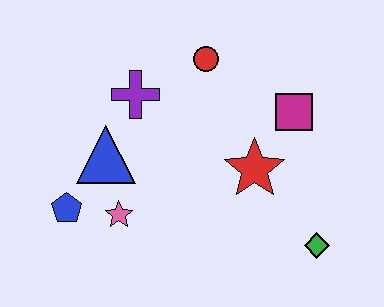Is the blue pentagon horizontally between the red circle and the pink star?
No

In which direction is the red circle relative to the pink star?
The red circle is above the pink star.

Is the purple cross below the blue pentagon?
No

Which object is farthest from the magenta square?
The blue pentagon is farthest from the magenta square.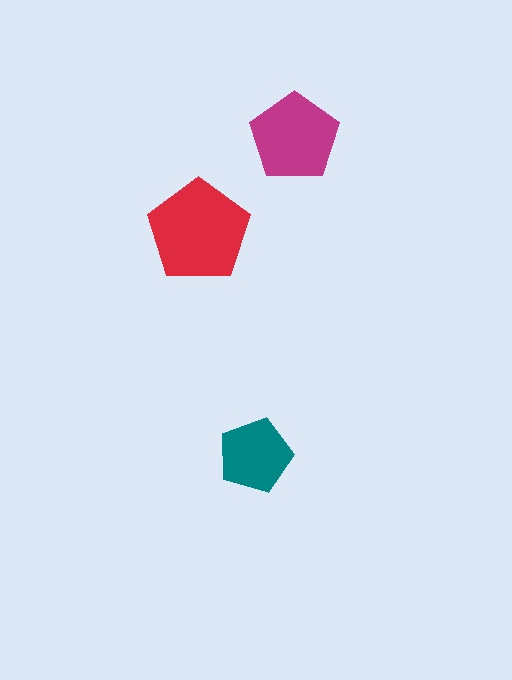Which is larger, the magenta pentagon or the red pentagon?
The red one.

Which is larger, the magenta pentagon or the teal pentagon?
The magenta one.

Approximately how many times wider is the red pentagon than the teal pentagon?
About 1.5 times wider.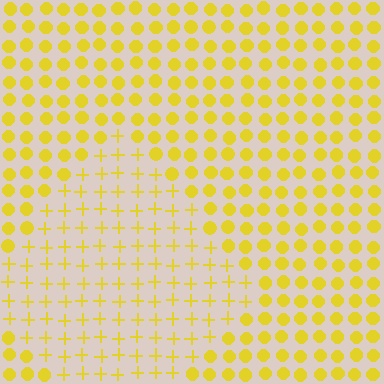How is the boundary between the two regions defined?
The boundary is defined by a change in element shape: plus signs inside vs. circles outside. All elements share the same color and spacing.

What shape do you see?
I see a diamond.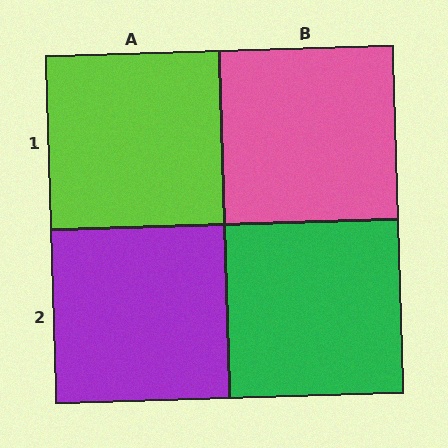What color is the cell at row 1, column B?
Pink.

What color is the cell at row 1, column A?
Lime.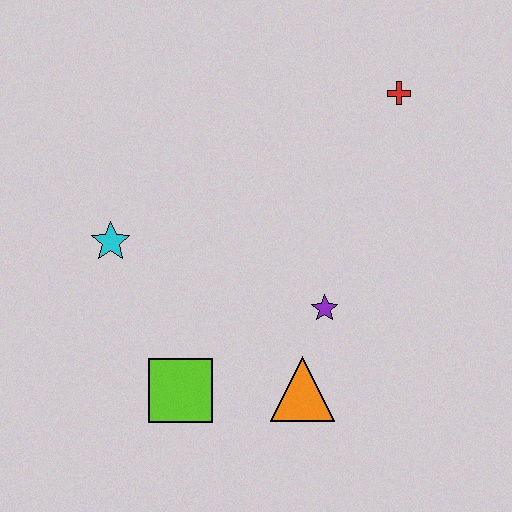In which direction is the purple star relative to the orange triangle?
The purple star is above the orange triangle.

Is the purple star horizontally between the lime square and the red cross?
Yes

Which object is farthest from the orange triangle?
The red cross is farthest from the orange triangle.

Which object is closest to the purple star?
The orange triangle is closest to the purple star.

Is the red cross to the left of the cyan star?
No